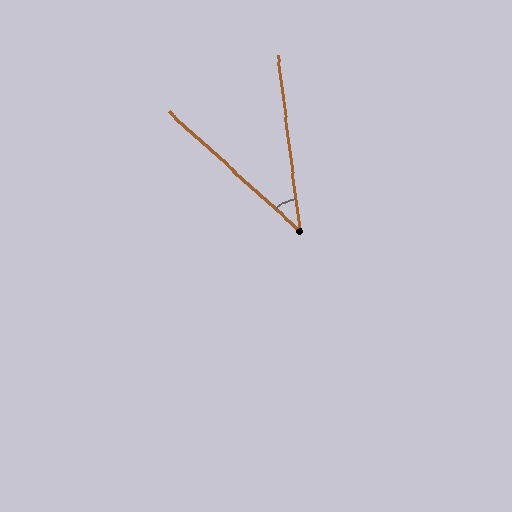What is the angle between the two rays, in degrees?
Approximately 41 degrees.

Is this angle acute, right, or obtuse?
It is acute.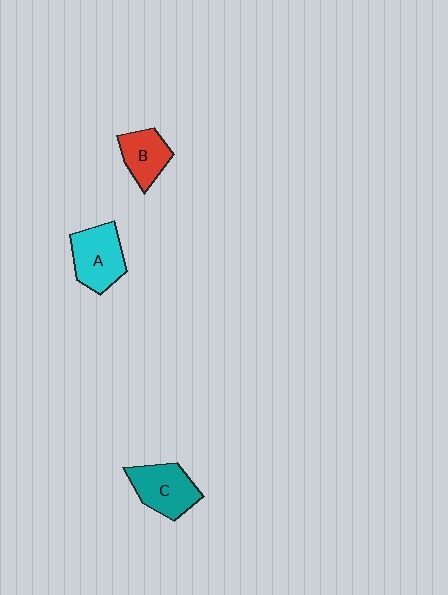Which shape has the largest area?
Shape A (cyan).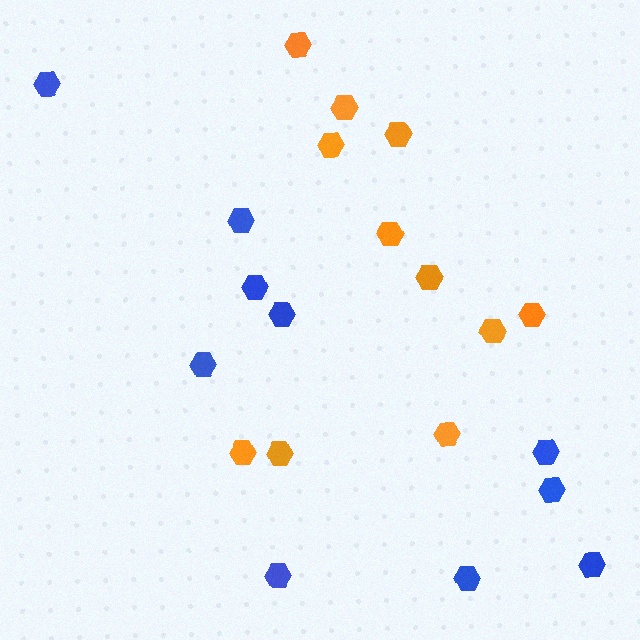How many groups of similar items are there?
There are 2 groups: one group of orange hexagons (11) and one group of blue hexagons (10).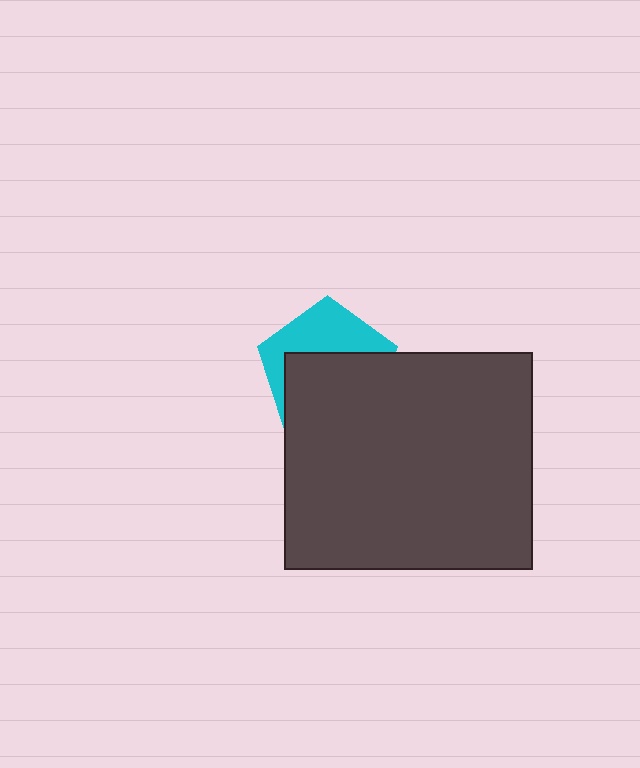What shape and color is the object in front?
The object in front is a dark gray rectangle.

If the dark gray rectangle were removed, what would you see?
You would see the complete cyan pentagon.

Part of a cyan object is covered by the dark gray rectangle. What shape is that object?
It is a pentagon.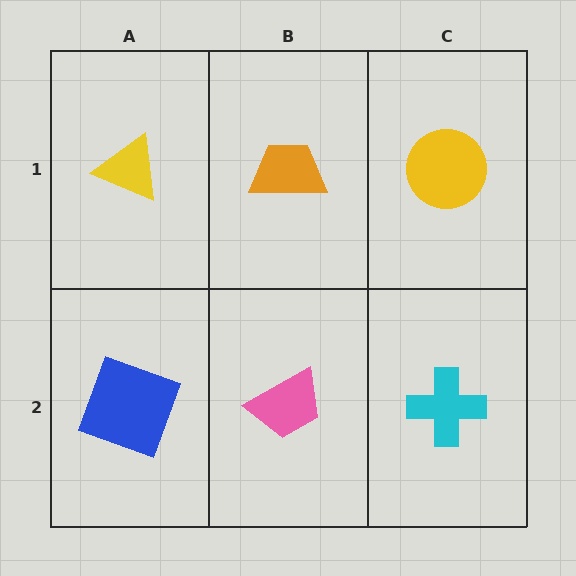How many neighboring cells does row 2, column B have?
3.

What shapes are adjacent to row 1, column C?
A cyan cross (row 2, column C), an orange trapezoid (row 1, column B).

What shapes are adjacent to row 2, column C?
A yellow circle (row 1, column C), a pink trapezoid (row 2, column B).